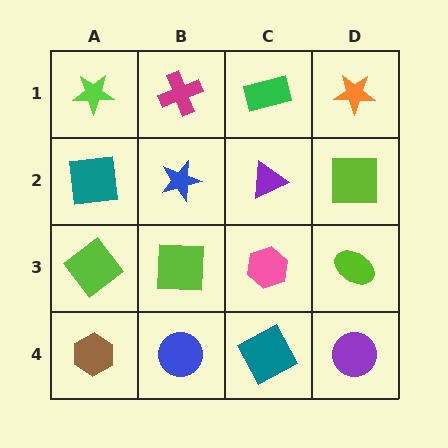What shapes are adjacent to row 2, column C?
A green rectangle (row 1, column C), a pink hexagon (row 3, column C), a blue star (row 2, column B), a lime square (row 2, column D).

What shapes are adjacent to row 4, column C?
A pink hexagon (row 3, column C), a blue circle (row 4, column B), a purple circle (row 4, column D).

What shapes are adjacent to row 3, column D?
A lime square (row 2, column D), a purple circle (row 4, column D), a pink hexagon (row 3, column C).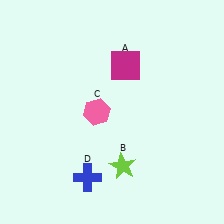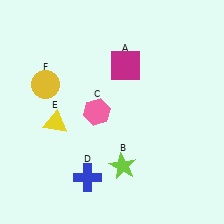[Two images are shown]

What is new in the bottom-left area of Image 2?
A yellow triangle (E) was added in the bottom-left area of Image 2.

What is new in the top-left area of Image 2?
A yellow circle (F) was added in the top-left area of Image 2.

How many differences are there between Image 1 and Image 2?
There are 2 differences between the two images.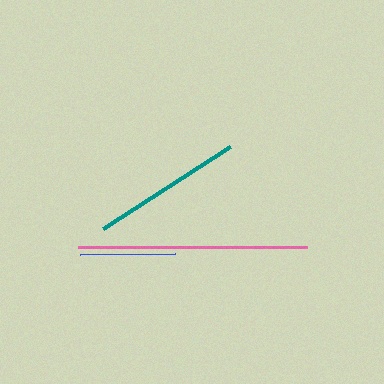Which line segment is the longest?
The pink line is the longest at approximately 229 pixels.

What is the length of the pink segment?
The pink segment is approximately 229 pixels long.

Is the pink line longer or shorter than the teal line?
The pink line is longer than the teal line.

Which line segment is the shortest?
The blue line is the shortest at approximately 95 pixels.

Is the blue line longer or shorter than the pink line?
The pink line is longer than the blue line.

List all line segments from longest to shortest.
From longest to shortest: pink, teal, blue.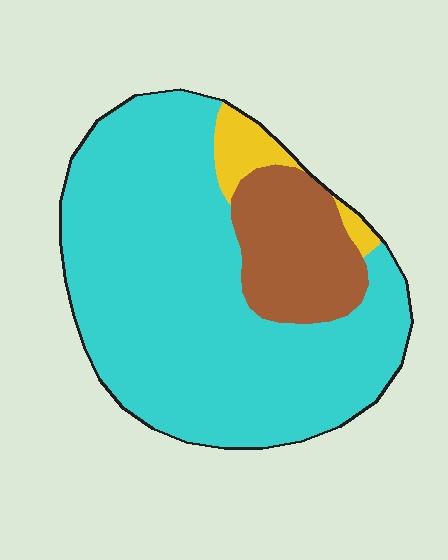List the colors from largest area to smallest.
From largest to smallest: cyan, brown, yellow.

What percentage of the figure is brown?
Brown covers roughly 20% of the figure.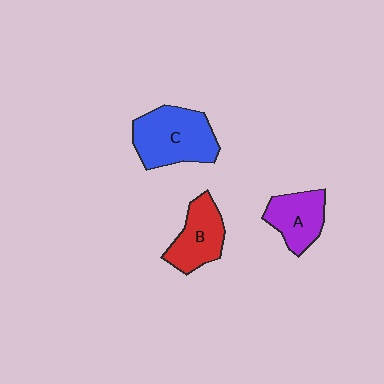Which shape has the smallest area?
Shape A (purple).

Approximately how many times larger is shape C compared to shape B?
Approximately 1.4 times.